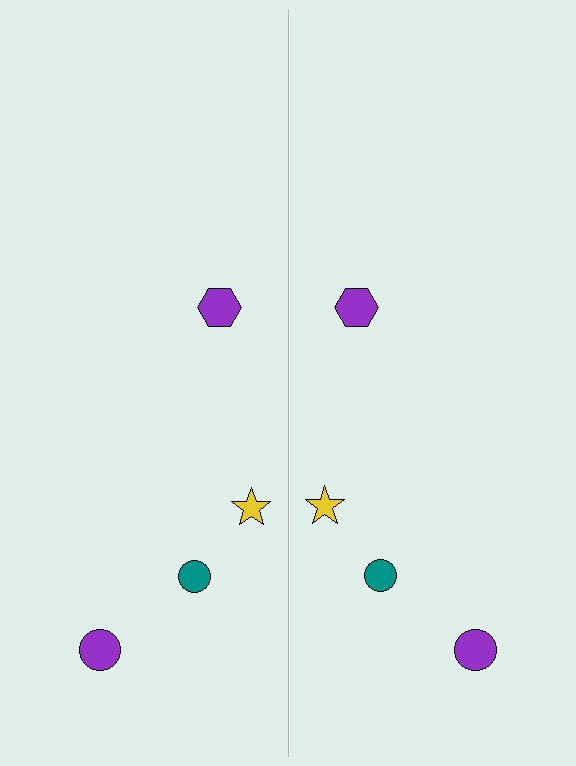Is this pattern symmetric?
Yes, this pattern has bilateral (reflection) symmetry.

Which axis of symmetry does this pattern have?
The pattern has a vertical axis of symmetry running through the center of the image.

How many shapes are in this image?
There are 8 shapes in this image.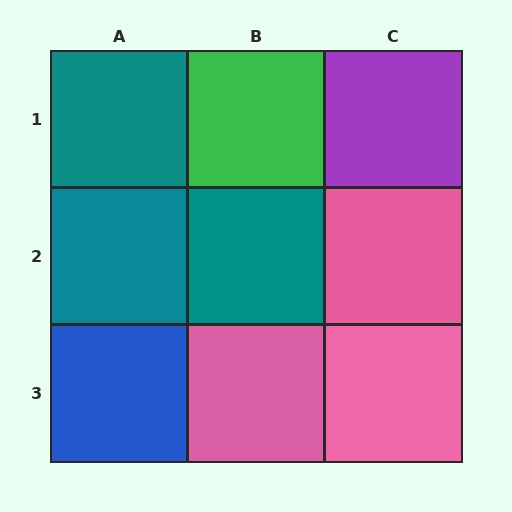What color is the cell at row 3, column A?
Blue.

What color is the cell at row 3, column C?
Pink.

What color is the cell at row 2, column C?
Pink.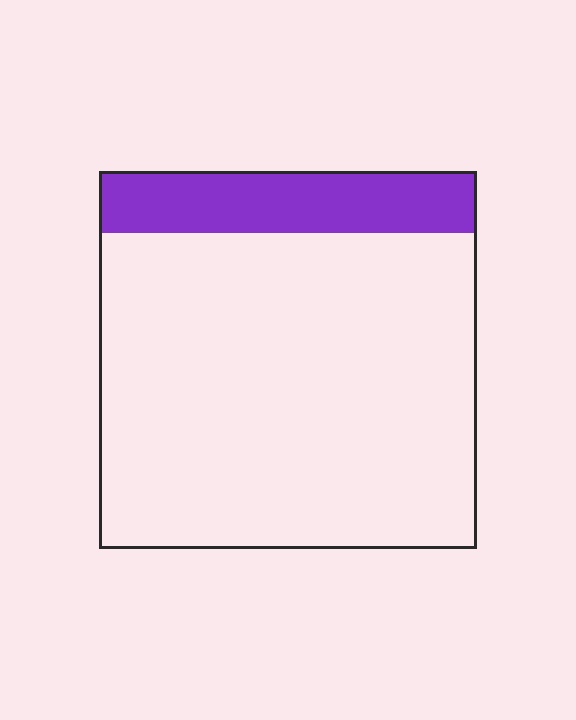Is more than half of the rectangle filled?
No.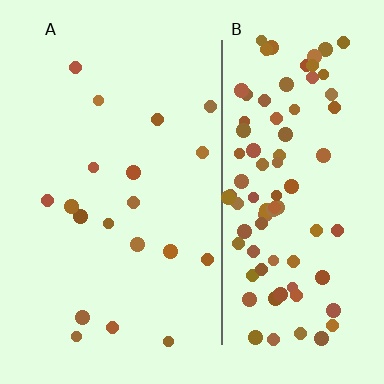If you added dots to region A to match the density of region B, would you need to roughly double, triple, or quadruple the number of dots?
Approximately quadruple.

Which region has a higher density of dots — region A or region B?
B (the right).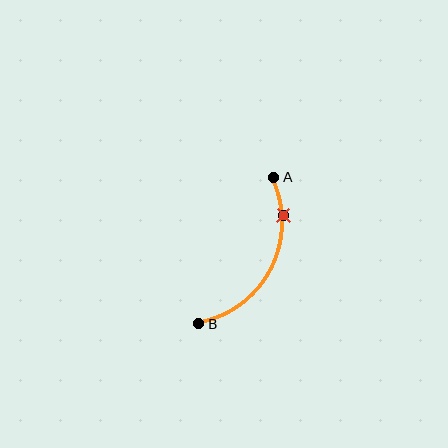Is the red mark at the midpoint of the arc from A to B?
No. The red mark lies on the arc but is closer to endpoint A. The arc midpoint would be at the point on the curve equidistant along the arc from both A and B.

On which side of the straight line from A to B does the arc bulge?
The arc bulges to the right of the straight line connecting A and B.